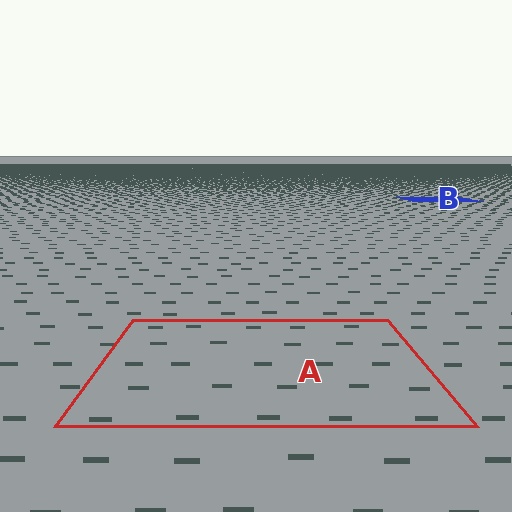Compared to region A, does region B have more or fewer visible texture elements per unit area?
Region B has more texture elements per unit area — they are packed more densely because it is farther away.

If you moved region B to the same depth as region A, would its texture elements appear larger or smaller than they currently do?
They would appear larger. At a closer depth, the same texture elements are projected at a bigger on-screen size.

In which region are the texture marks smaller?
The texture marks are smaller in region B, because it is farther away.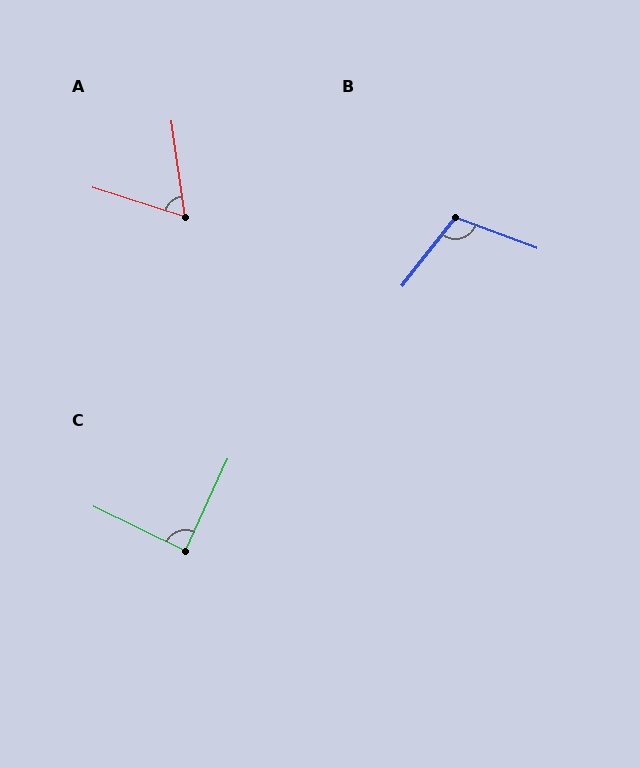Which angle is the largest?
B, at approximately 108 degrees.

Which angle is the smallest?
A, at approximately 64 degrees.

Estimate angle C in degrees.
Approximately 89 degrees.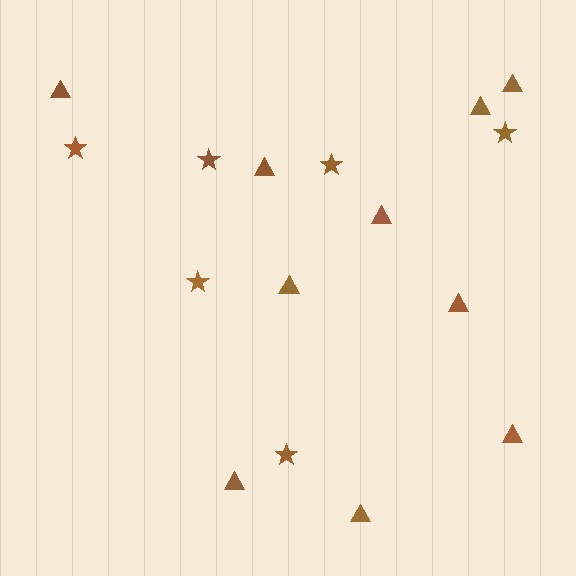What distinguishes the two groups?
There are 2 groups: one group of triangles (10) and one group of stars (6).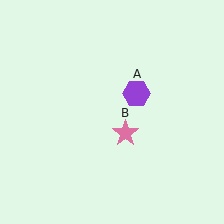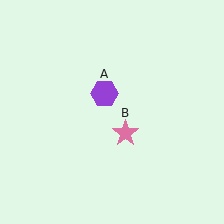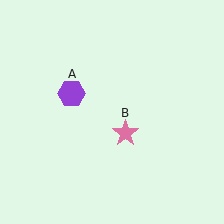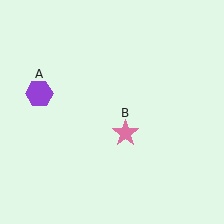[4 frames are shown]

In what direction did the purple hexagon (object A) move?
The purple hexagon (object A) moved left.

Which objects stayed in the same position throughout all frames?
Pink star (object B) remained stationary.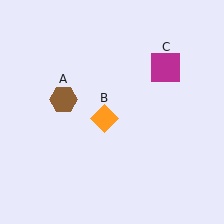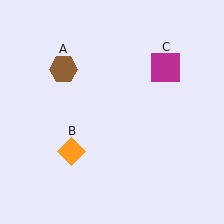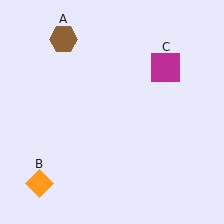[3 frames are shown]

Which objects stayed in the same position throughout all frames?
Magenta square (object C) remained stationary.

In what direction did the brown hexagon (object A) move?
The brown hexagon (object A) moved up.